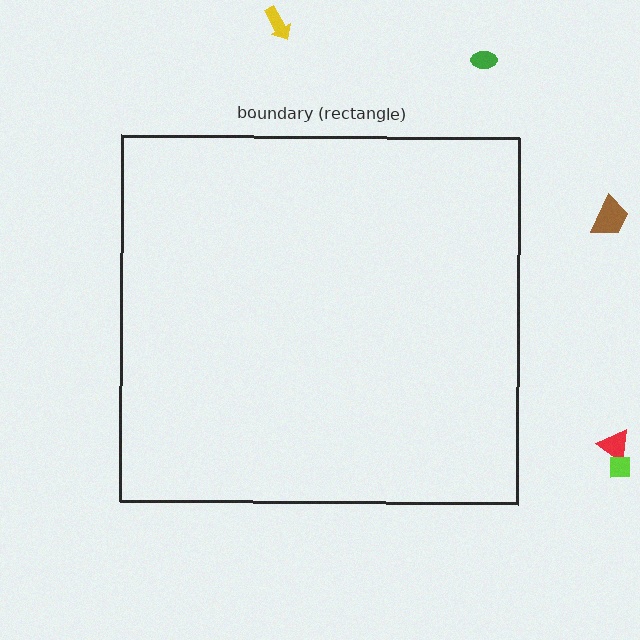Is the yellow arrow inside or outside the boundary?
Outside.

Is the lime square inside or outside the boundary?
Outside.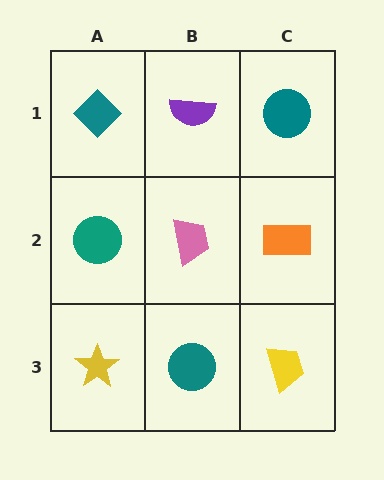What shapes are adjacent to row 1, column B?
A pink trapezoid (row 2, column B), a teal diamond (row 1, column A), a teal circle (row 1, column C).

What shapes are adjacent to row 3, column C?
An orange rectangle (row 2, column C), a teal circle (row 3, column B).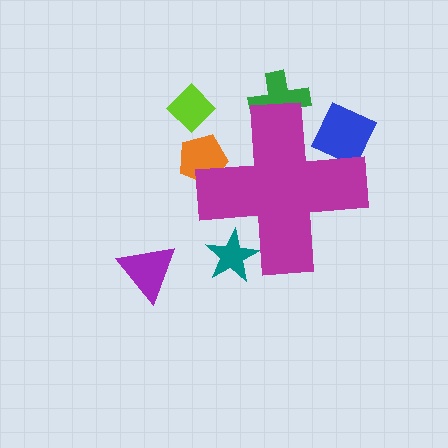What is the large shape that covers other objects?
A magenta cross.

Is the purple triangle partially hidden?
No, the purple triangle is fully visible.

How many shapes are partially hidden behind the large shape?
4 shapes are partially hidden.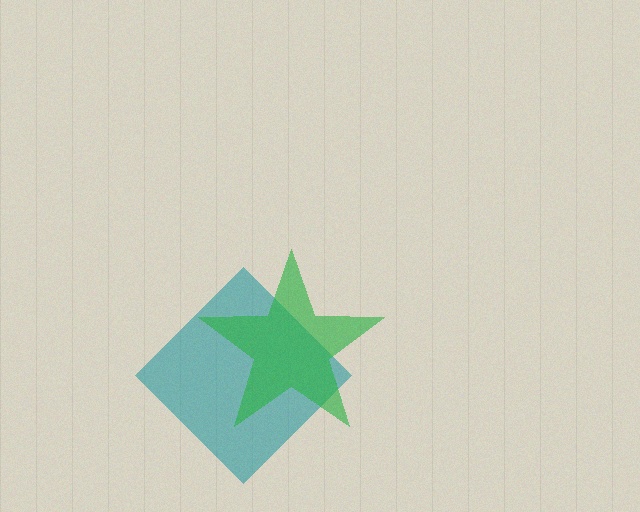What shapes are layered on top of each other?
The layered shapes are: a teal diamond, a green star.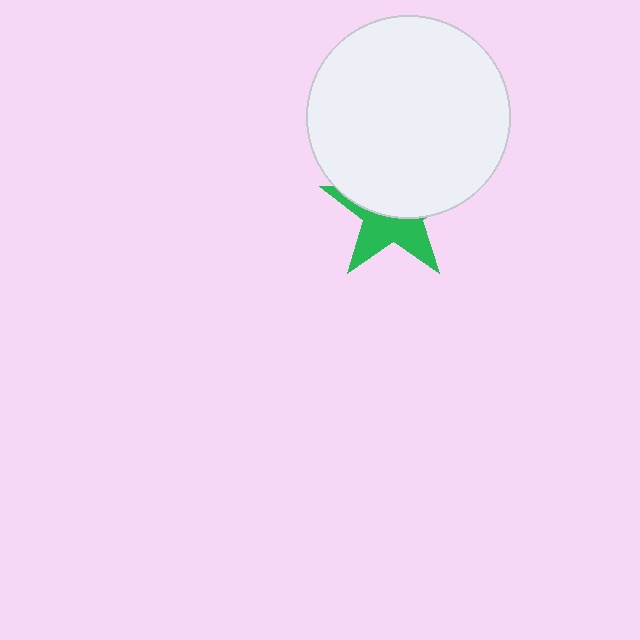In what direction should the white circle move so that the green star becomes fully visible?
The white circle should move up. That is the shortest direction to clear the overlap and leave the green star fully visible.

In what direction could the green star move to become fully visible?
The green star could move down. That would shift it out from behind the white circle entirely.